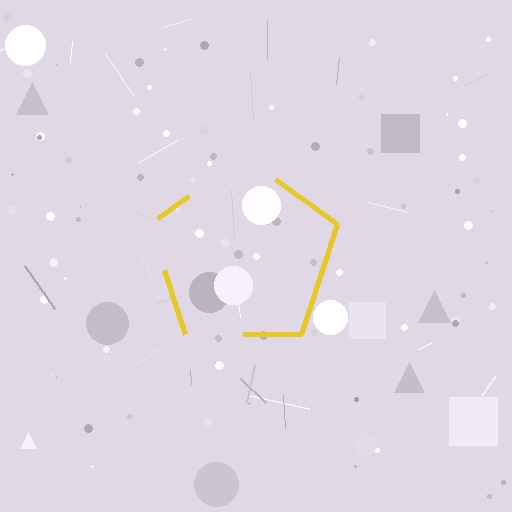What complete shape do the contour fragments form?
The contour fragments form a pentagon.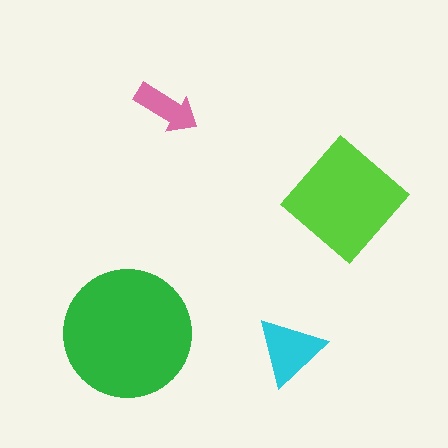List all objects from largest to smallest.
The green circle, the lime diamond, the cyan triangle, the pink arrow.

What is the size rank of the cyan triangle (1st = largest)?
3rd.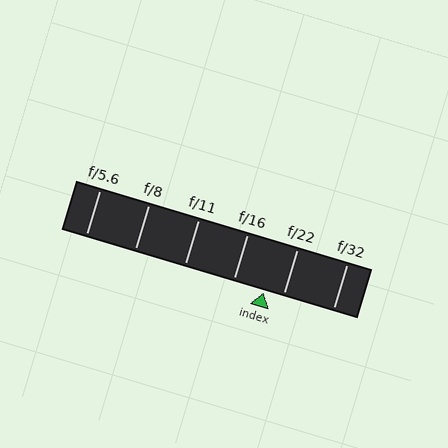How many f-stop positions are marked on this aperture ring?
There are 6 f-stop positions marked.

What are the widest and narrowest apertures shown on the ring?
The widest aperture shown is f/5.6 and the narrowest is f/32.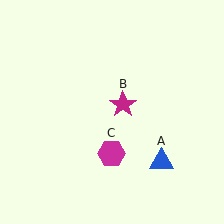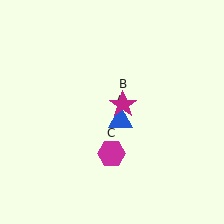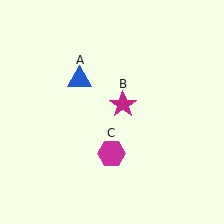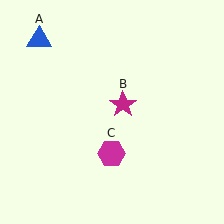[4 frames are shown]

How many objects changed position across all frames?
1 object changed position: blue triangle (object A).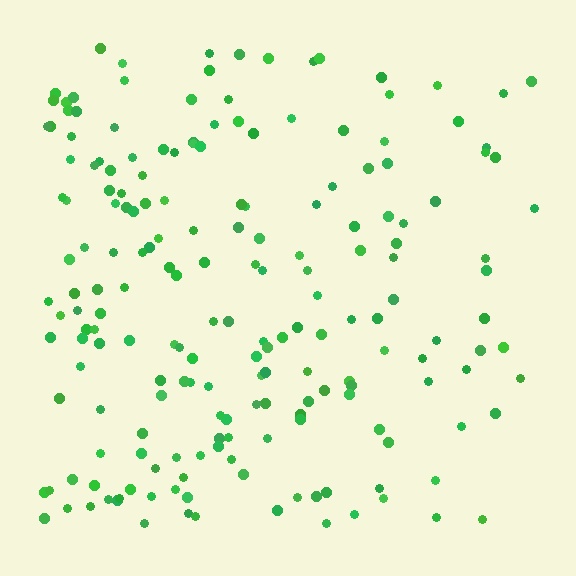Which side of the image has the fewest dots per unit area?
The right.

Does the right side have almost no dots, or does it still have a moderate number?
Still a moderate number, just noticeably fewer than the left.